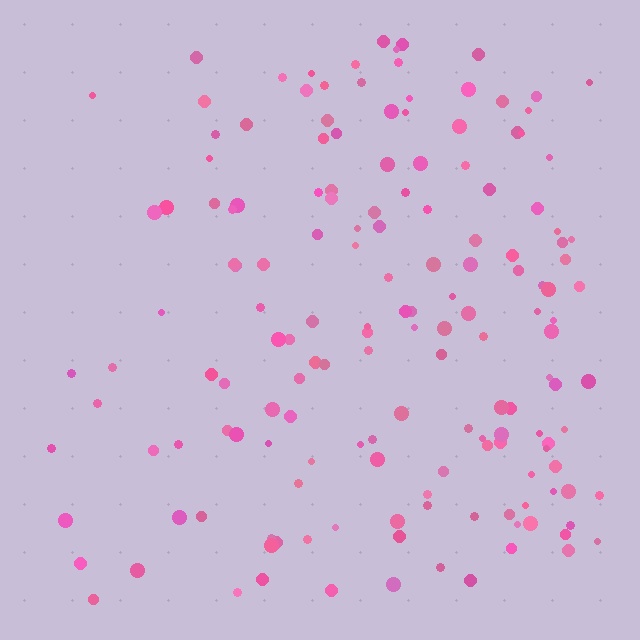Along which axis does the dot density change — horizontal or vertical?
Horizontal.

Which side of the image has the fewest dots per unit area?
The left.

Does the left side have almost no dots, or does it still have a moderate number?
Still a moderate number, just noticeably fewer than the right.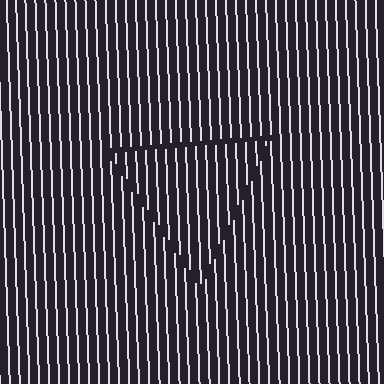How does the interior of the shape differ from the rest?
The interior of the shape contains the same grating, shifted by half a period — the contour is defined by the phase discontinuity where line-ends from the inner and outer gratings abut.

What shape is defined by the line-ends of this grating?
An illusory triangle. The interior of the shape contains the same grating, shifted by half a period — the contour is defined by the phase discontinuity where line-ends from the inner and outer gratings abut.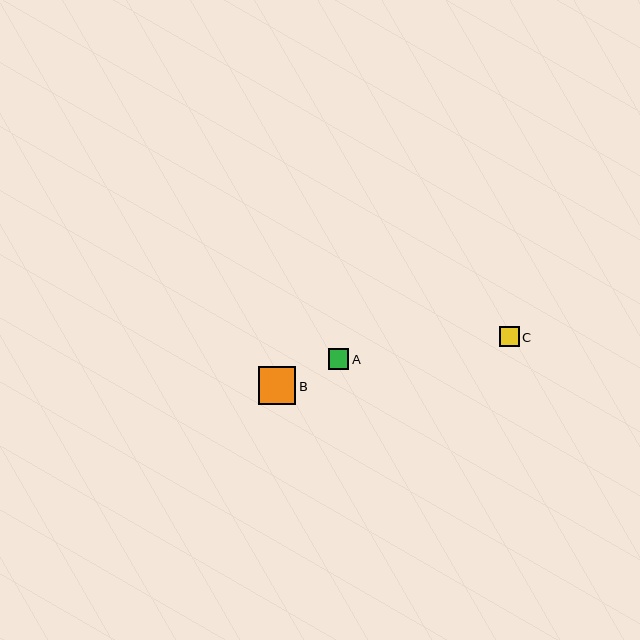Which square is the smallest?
Square C is the smallest with a size of approximately 20 pixels.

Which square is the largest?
Square B is the largest with a size of approximately 37 pixels.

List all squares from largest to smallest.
From largest to smallest: B, A, C.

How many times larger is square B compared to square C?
Square B is approximately 1.9 times the size of square C.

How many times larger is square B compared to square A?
Square B is approximately 1.8 times the size of square A.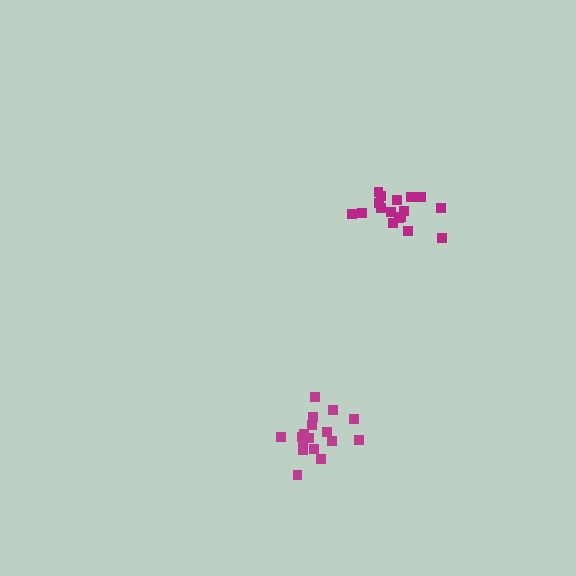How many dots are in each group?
Group 1: 17 dots, Group 2: 17 dots (34 total).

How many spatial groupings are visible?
There are 2 spatial groupings.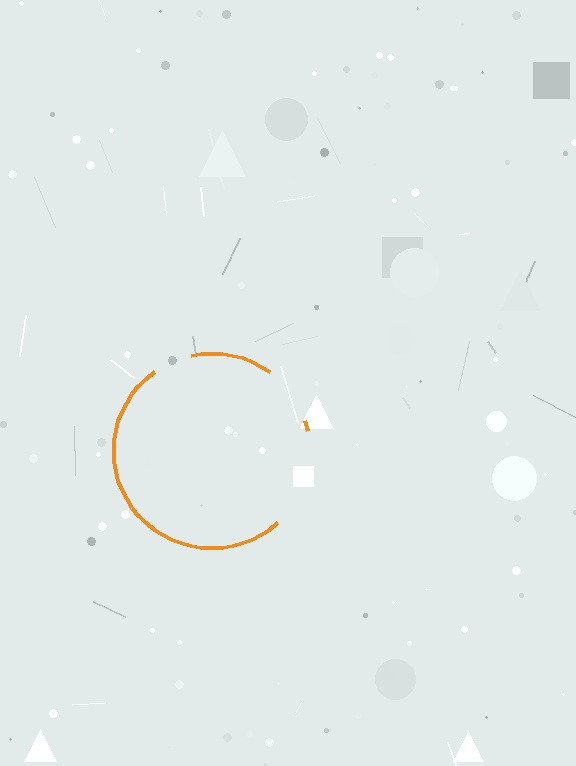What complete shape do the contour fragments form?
The contour fragments form a circle.